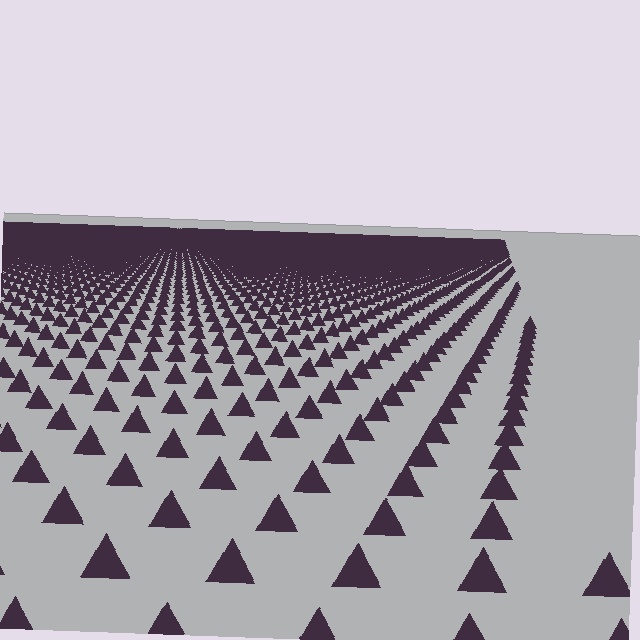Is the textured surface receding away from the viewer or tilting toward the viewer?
The surface is receding away from the viewer. Texture elements get smaller and denser toward the top.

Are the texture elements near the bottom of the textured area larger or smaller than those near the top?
Larger. Near the bottom, elements are closer to the viewer and appear at a bigger on-screen size.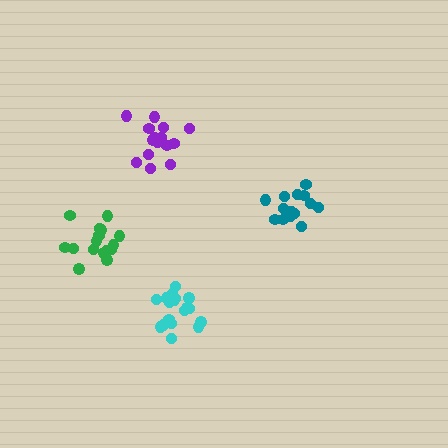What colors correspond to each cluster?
The clusters are colored: cyan, green, purple, teal.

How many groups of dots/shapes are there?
There are 4 groups.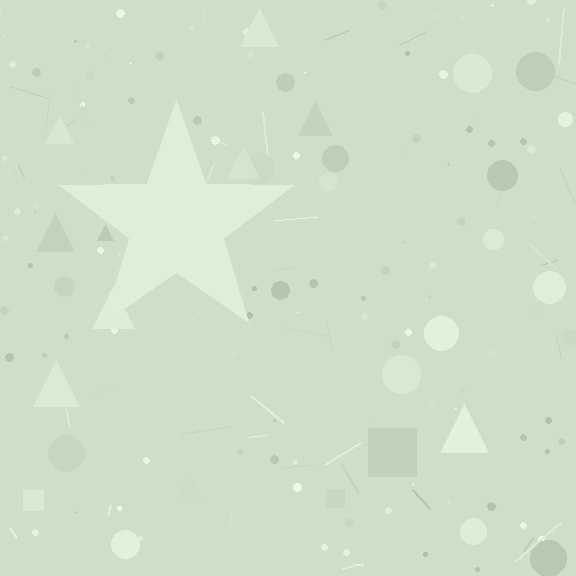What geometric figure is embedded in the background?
A star is embedded in the background.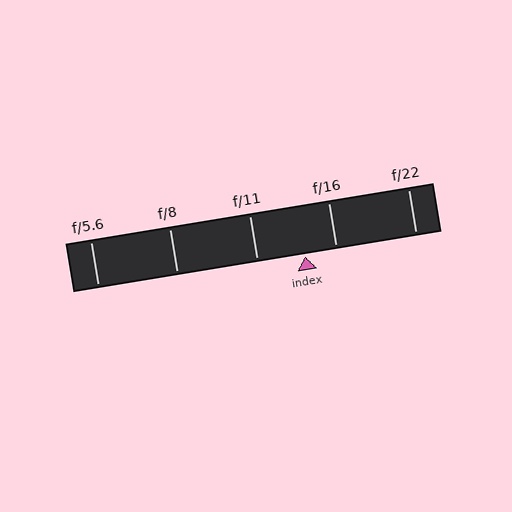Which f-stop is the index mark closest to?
The index mark is closest to f/16.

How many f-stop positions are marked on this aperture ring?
There are 5 f-stop positions marked.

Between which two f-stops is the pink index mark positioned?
The index mark is between f/11 and f/16.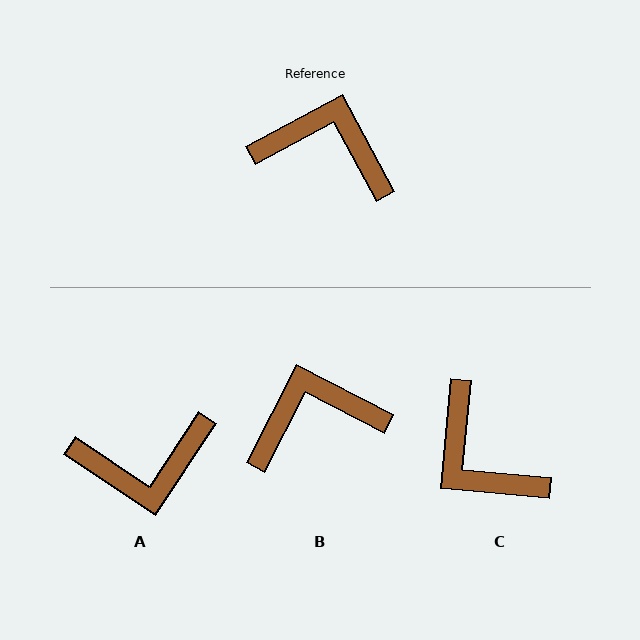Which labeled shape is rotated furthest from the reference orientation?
A, about 152 degrees away.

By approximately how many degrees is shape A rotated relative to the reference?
Approximately 152 degrees clockwise.